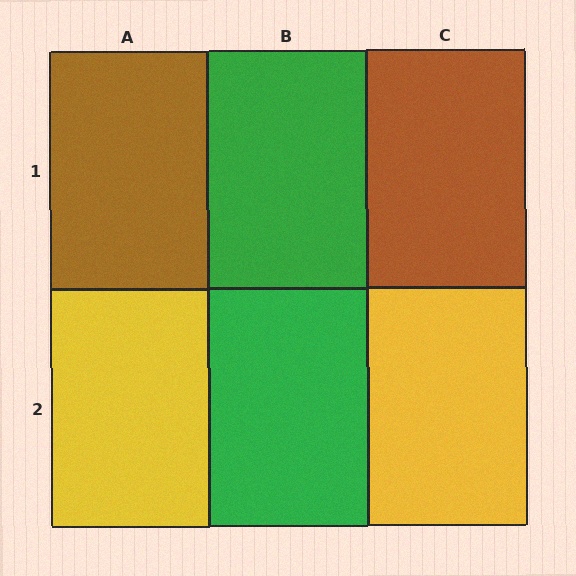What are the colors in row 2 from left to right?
Yellow, green, yellow.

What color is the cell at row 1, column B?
Green.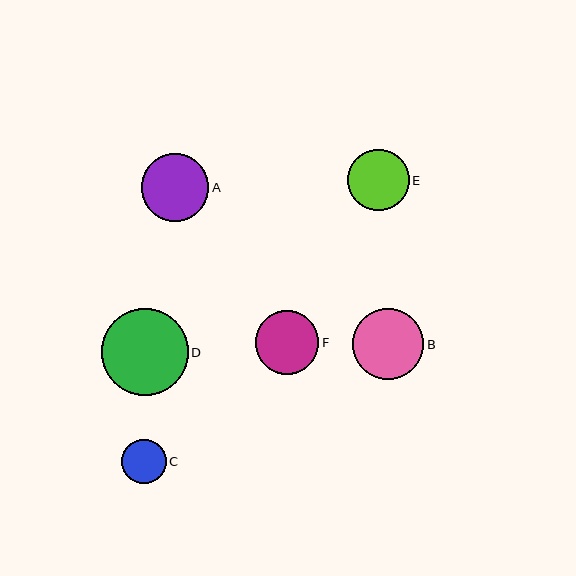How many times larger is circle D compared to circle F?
Circle D is approximately 1.4 times the size of circle F.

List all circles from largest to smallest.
From largest to smallest: D, B, A, F, E, C.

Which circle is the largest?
Circle D is the largest with a size of approximately 87 pixels.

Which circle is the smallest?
Circle C is the smallest with a size of approximately 45 pixels.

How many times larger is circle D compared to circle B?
Circle D is approximately 1.2 times the size of circle B.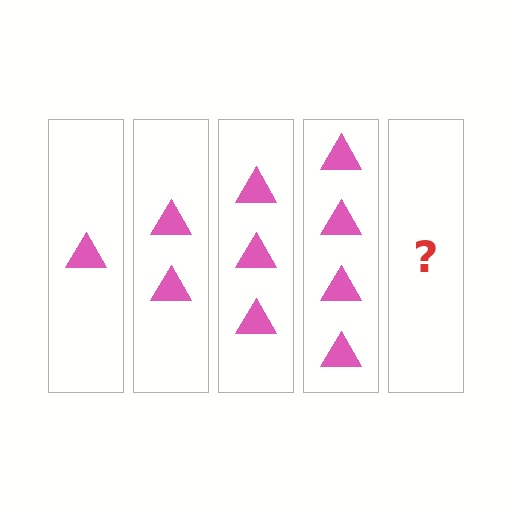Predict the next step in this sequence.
The next step is 5 triangles.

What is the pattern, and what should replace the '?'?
The pattern is that each step adds one more triangle. The '?' should be 5 triangles.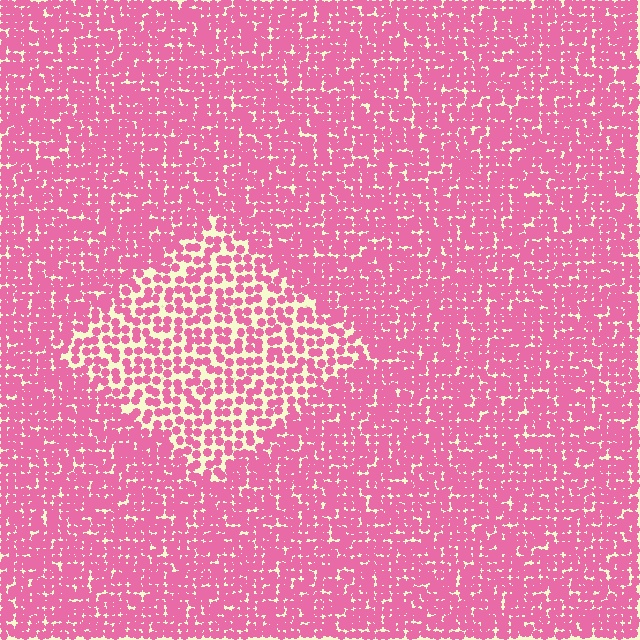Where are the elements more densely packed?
The elements are more densely packed outside the diamond boundary.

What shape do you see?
I see a diamond.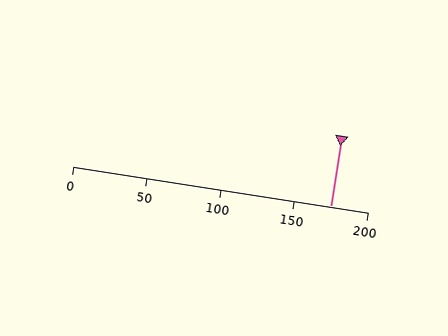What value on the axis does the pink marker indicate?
The marker indicates approximately 175.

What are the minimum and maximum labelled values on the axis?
The axis runs from 0 to 200.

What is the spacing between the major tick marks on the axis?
The major ticks are spaced 50 apart.